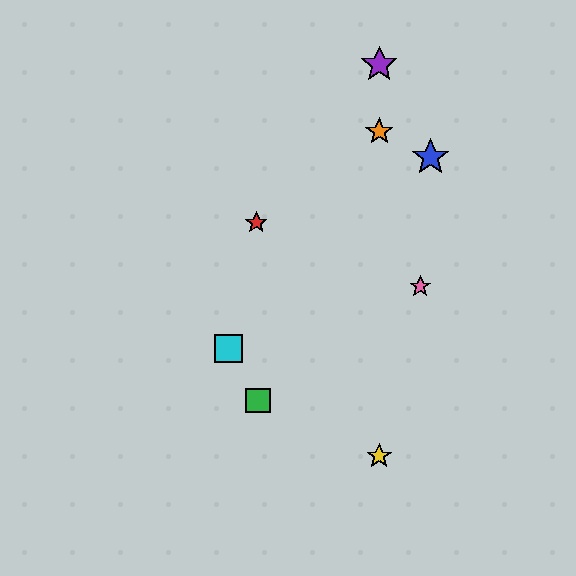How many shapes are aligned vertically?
3 shapes (the yellow star, the purple star, the orange star) are aligned vertically.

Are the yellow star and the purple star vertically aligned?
Yes, both are at x≈379.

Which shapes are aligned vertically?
The yellow star, the purple star, the orange star are aligned vertically.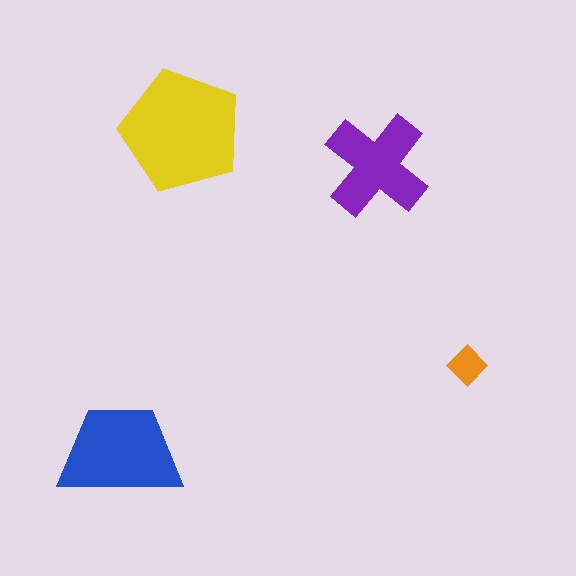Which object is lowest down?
The blue trapezoid is bottommost.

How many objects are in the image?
There are 4 objects in the image.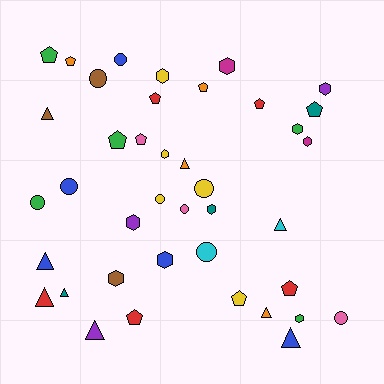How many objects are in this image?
There are 40 objects.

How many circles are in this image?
There are 9 circles.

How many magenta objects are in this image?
There are 2 magenta objects.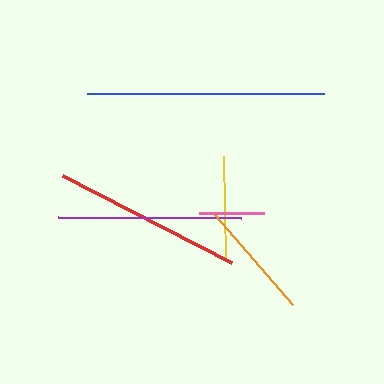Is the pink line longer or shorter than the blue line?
The blue line is longer than the pink line.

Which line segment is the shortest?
The pink line is the shortest at approximately 65 pixels.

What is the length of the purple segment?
The purple segment is approximately 183 pixels long.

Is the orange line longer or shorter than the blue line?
The blue line is longer than the orange line.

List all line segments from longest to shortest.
From longest to shortest: blue, red, purple, orange, yellow, pink.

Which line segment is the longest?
The blue line is the longest at approximately 236 pixels.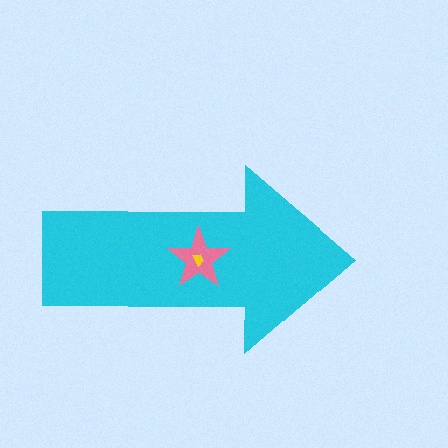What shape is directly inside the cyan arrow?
The pink star.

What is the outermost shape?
The cyan arrow.